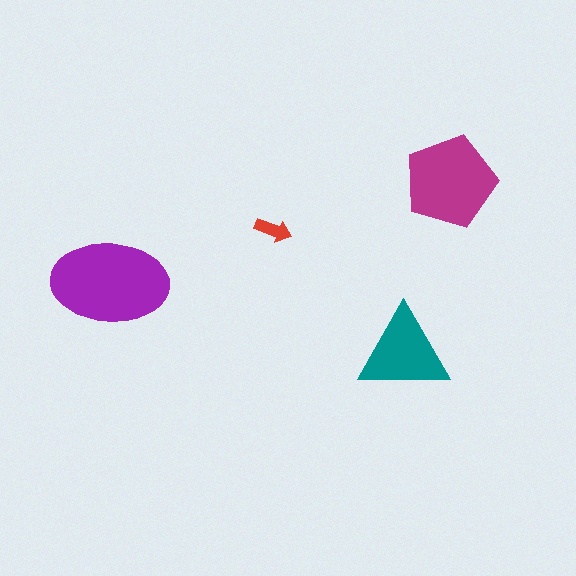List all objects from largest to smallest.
The purple ellipse, the magenta pentagon, the teal triangle, the red arrow.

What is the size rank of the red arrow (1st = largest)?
4th.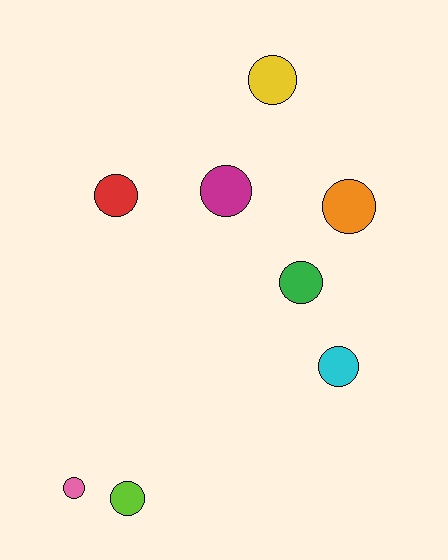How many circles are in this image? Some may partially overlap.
There are 8 circles.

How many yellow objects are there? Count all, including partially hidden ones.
There is 1 yellow object.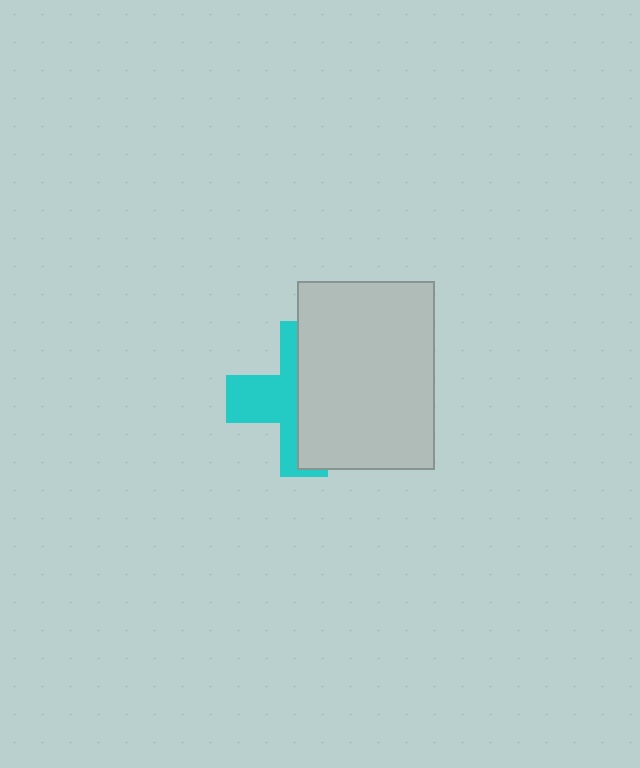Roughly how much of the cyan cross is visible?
A small part of it is visible (roughly 45%).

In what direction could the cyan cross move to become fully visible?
The cyan cross could move left. That would shift it out from behind the light gray rectangle entirely.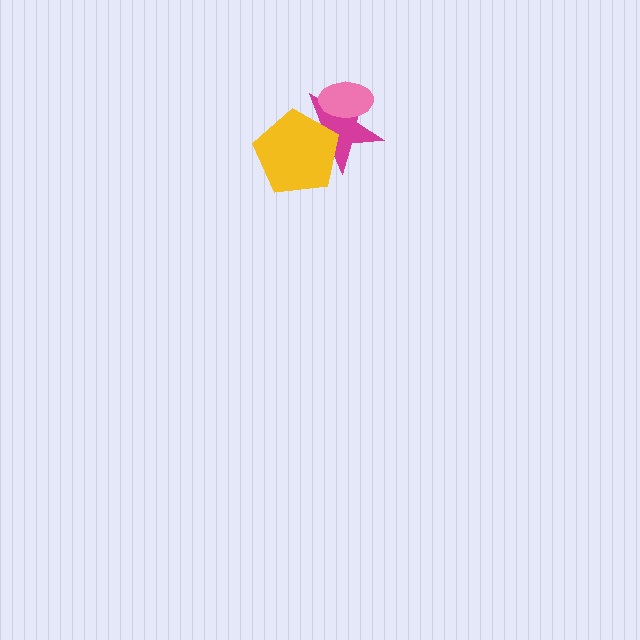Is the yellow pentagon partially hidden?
No, no other shape covers it.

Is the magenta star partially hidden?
Yes, it is partially covered by another shape.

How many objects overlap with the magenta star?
2 objects overlap with the magenta star.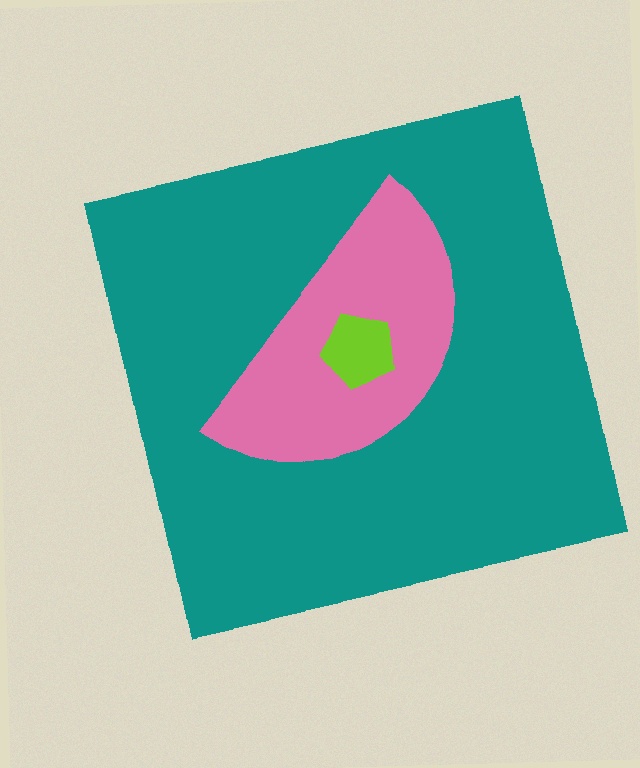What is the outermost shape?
The teal square.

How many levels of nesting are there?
3.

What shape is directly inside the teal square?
The pink semicircle.